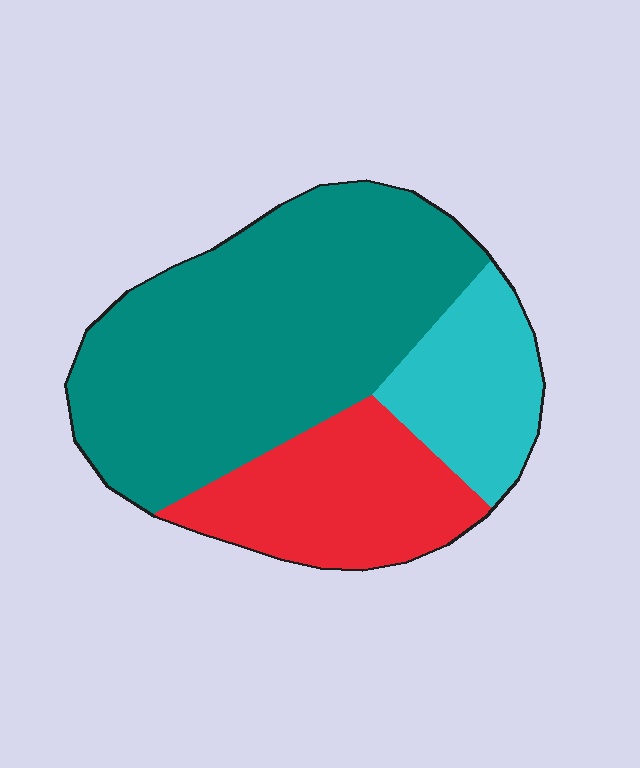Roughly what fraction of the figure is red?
Red covers roughly 25% of the figure.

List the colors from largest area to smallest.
From largest to smallest: teal, red, cyan.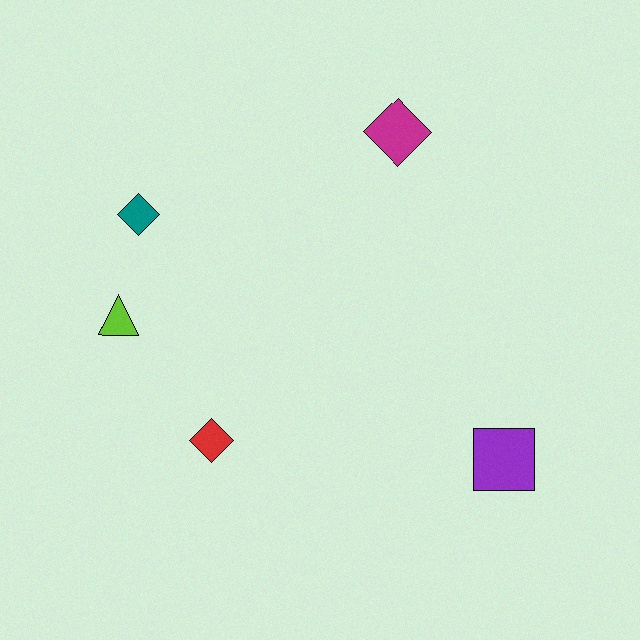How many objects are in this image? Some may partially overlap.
There are 5 objects.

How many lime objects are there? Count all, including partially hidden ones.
There is 1 lime object.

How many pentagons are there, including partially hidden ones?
There are no pentagons.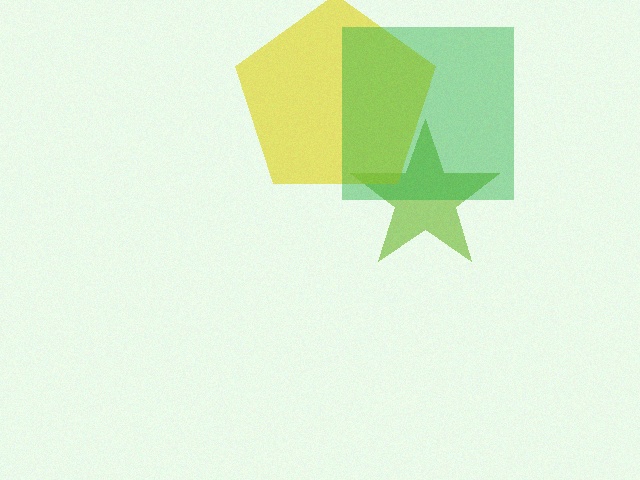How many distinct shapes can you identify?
There are 3 distinct shapes: a lime star, a yellow pentagon, a green square.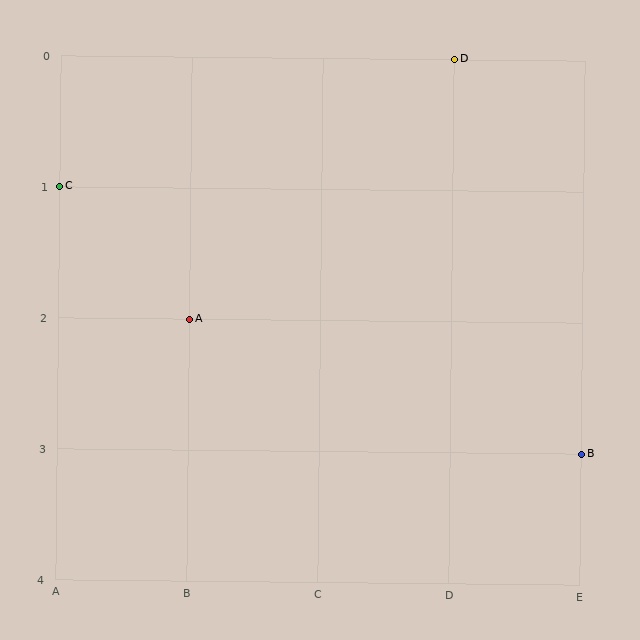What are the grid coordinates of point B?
Point B is at grid coordinates (E, 3).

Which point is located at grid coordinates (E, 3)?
Point B is at (E, 3).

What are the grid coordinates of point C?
Point C is at grid coordinates (A, 1).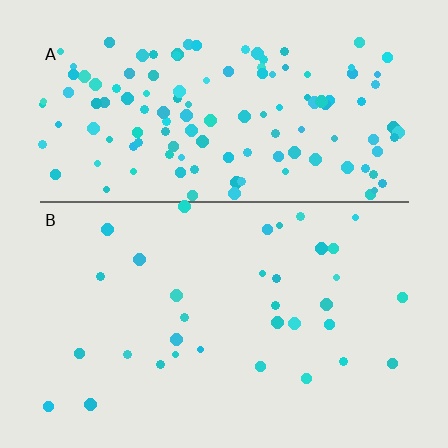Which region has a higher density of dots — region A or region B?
A (the top).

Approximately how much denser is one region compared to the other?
Approximately 3.9× — region A over region B.